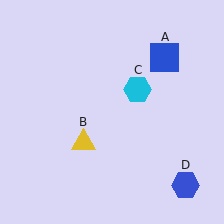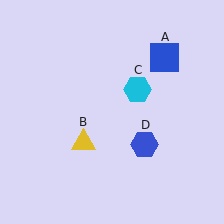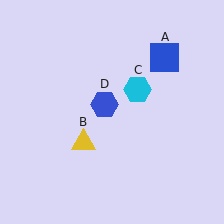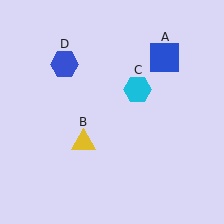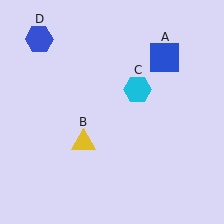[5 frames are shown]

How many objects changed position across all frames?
1 object changed position: blue hexagon (object D).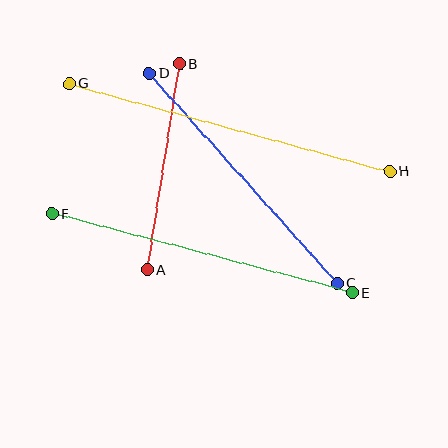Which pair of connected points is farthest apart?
Points G and H are farthest apart.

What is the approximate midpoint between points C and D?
The midpoint is at approximately (243, 178) pixels.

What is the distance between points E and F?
The distance is approximately 311 pixels.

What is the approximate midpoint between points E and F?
The midpoint is at approximately (202, 254) pixels.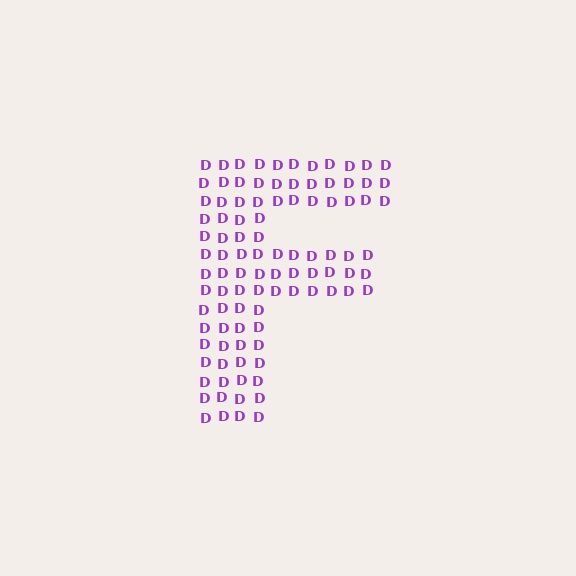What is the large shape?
The large shape is the letter F.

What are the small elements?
The small elements are letter D's.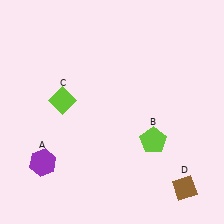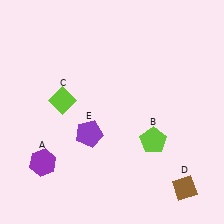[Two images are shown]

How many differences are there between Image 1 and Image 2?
There is 1 difference between the two images.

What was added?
A purple pentagon (E) was added in Image 2.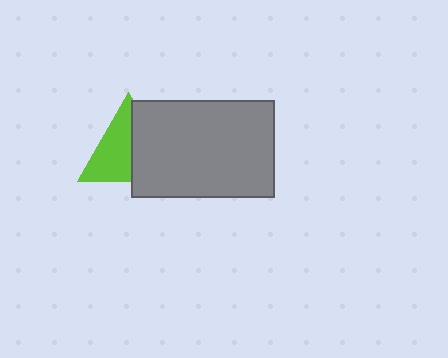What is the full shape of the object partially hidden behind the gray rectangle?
The partially hidden object is a lime triangle.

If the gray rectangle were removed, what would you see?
You would see the complete lime triangle.